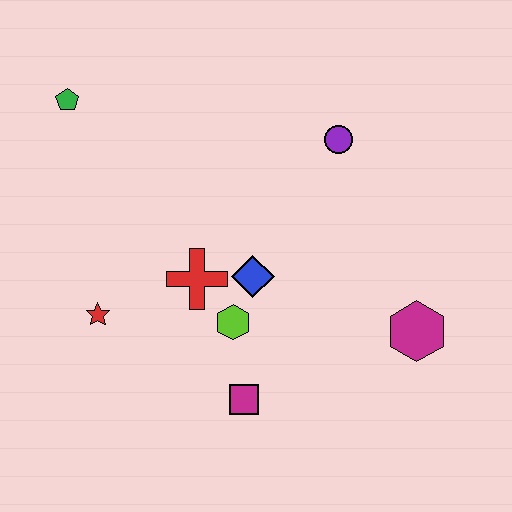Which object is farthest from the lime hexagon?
The green pentagon is farthest from the lime hexagon.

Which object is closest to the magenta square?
The lime hexagon is closest to the magenta square.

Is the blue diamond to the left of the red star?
No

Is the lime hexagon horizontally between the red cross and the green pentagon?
No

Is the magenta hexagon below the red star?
Yes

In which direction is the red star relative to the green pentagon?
The red star is below the green pentagon.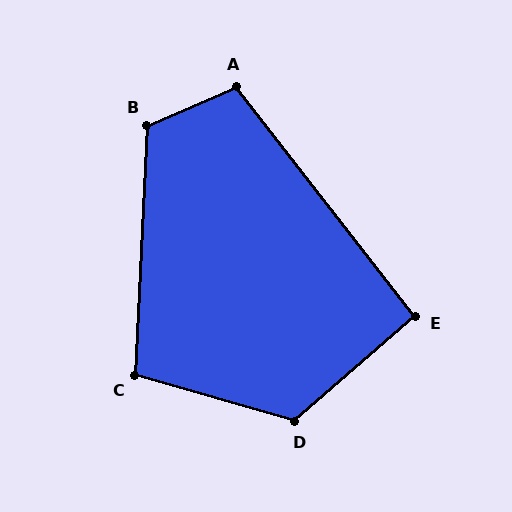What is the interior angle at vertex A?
Approximately 105 degrees (obtuse).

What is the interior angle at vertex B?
Approximately 116 degrees (obtuse).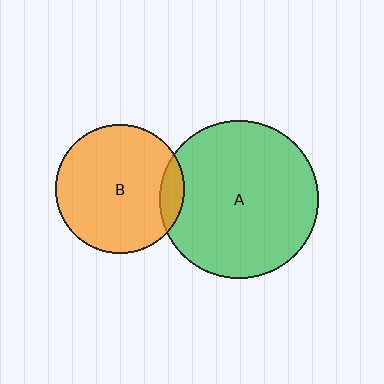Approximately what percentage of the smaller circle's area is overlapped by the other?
Approximately 10%.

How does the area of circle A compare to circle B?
Approximately 1.5 times.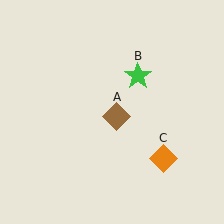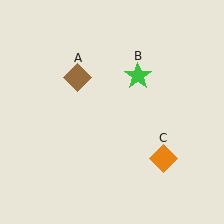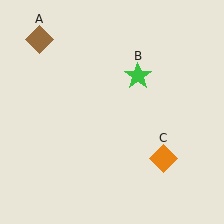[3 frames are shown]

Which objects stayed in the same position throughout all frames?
Green star (object B) and orange diamond (object C) remained stationary.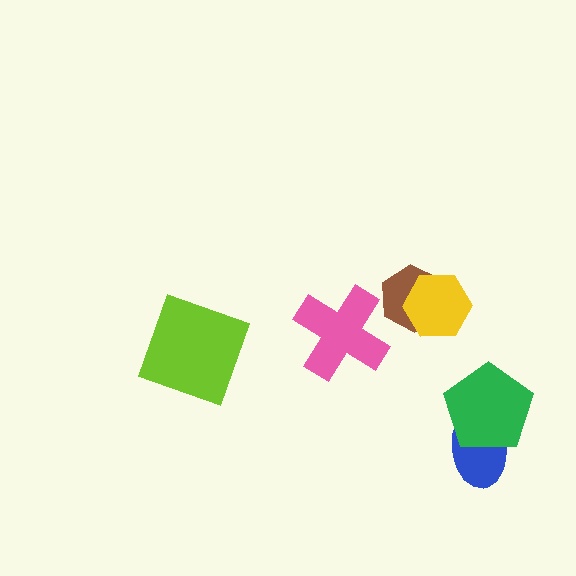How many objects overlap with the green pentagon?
1 object overlaps with the green pentagon.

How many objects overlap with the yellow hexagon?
1 object overlaps with the yellow hexagon.